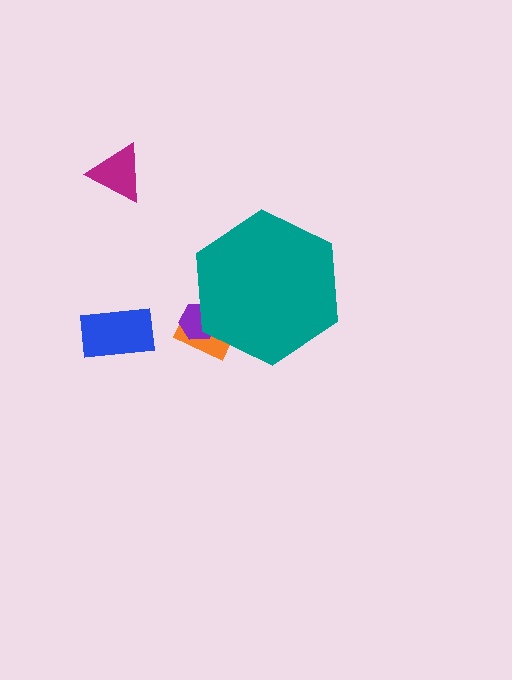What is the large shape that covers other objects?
A teal hexagon.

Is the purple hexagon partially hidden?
Yes, the purple hexagon is partially hidden behind the teal hexagon.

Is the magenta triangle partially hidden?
No, the magenta triangle is fully visible.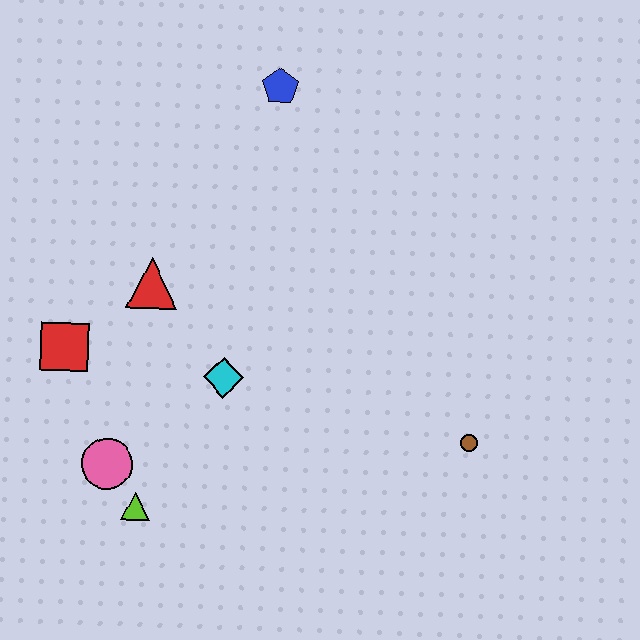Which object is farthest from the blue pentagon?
The lime triangle is farthest from the blue pentagon.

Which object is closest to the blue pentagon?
The red triangle is closest to the blue pentagon.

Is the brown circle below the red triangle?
Yes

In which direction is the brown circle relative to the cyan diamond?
The brown circle is to the right of the cyan diamond.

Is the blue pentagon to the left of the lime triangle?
No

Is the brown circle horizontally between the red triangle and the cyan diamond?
No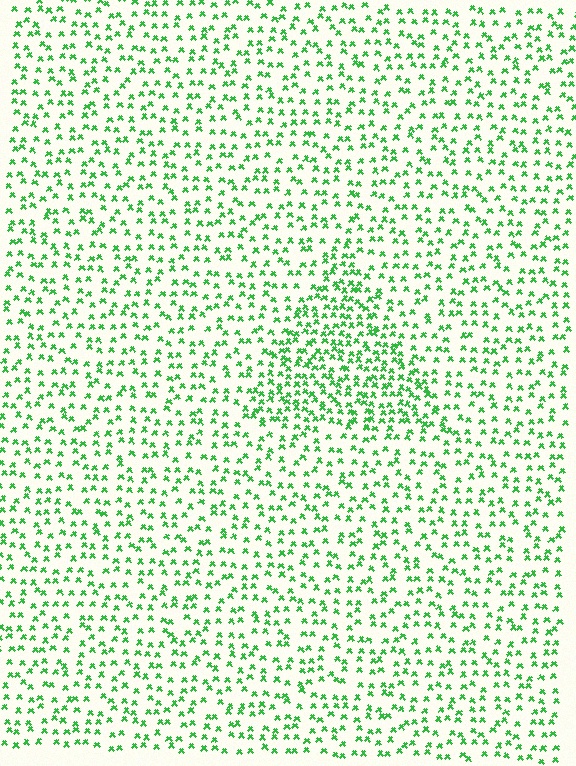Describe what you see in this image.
The image contains small green elements arranged at two different densities. A triangle-shaped region is visible where the elements are more densely packed than the surrounding area.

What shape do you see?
I see a triangle.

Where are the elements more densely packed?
The elements are more densely packed inside the triangle boundary.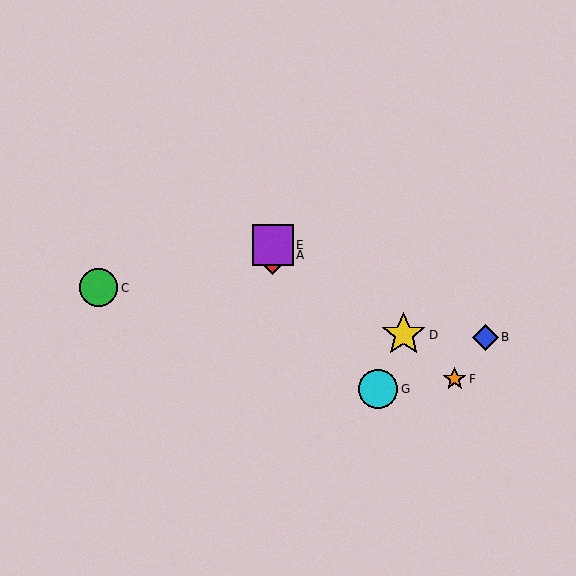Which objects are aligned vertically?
Objects A, E are aligned vertically.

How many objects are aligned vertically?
2 objects (A, E) are aligned vertically.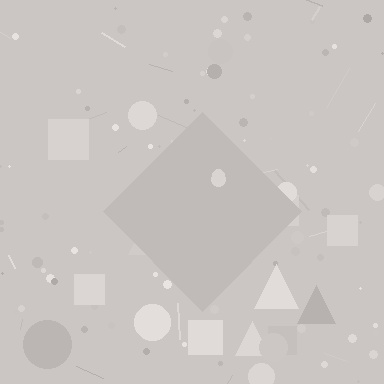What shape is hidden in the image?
A diamond is hidden in the image.